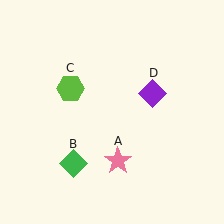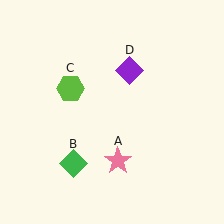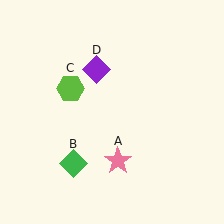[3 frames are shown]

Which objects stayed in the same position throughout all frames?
Pink star (object A) and green diamond (object B) and lime hexagon (object C) remained stationary.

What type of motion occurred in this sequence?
The purple diamond (object D) rotated counterclockwise around the center of the scene.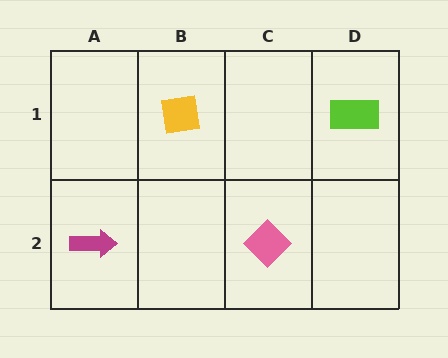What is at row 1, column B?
A yellow square.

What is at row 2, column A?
A magenta arrow.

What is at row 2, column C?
A pink diamond.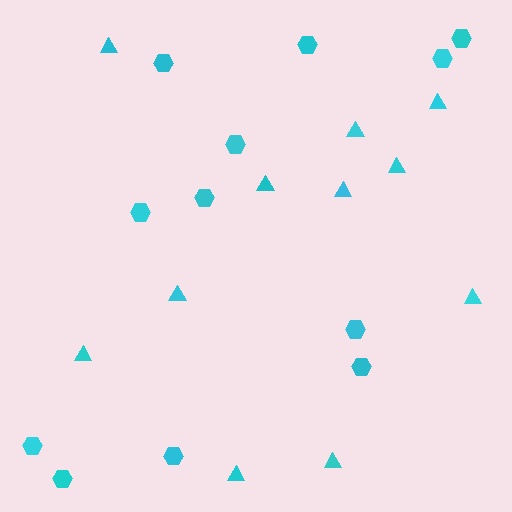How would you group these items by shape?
There are 2 groups: one group of triangles (11) and one group of hexagons (12).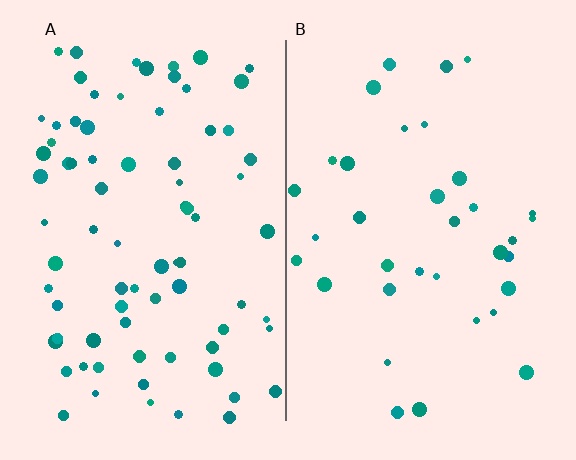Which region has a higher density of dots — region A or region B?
A (the left).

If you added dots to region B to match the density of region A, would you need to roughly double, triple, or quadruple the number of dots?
Approximately double.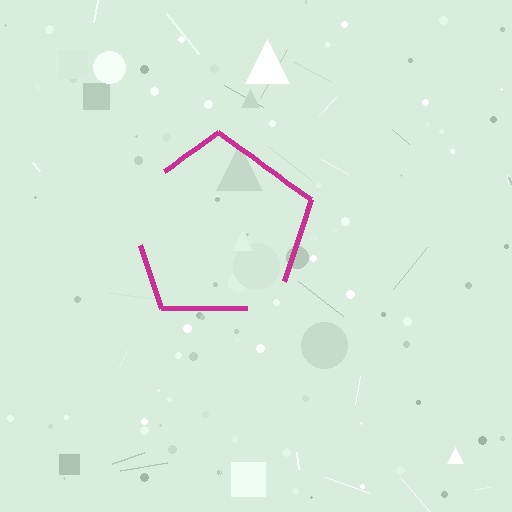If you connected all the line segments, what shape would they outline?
They would outline a pentagon.